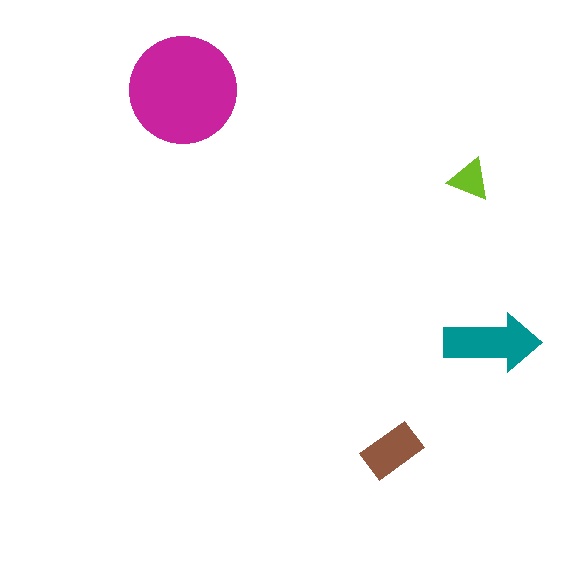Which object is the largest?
The magenta circle.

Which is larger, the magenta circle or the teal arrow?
The magenta circle.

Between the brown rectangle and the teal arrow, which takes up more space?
The teal arrow.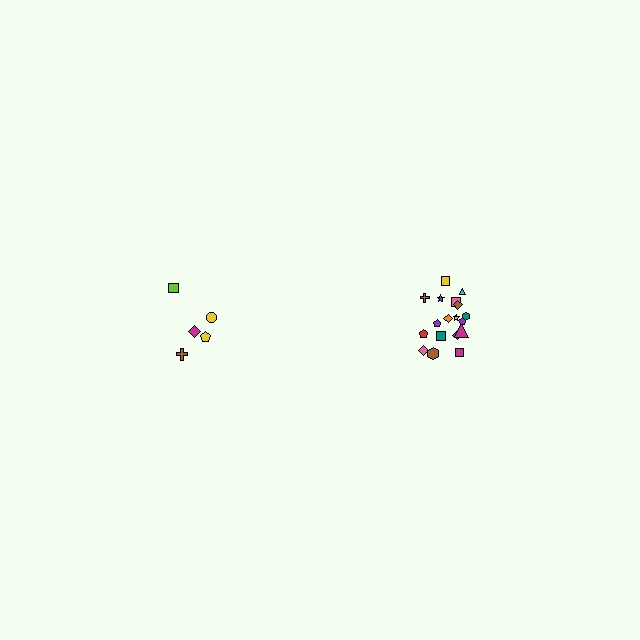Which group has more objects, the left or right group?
The right group.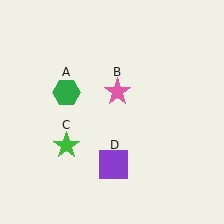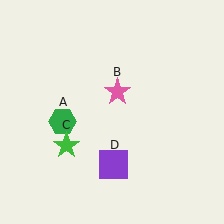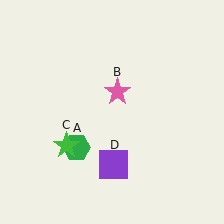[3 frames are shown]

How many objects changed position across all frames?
1 object changed position: green hexagon (object A).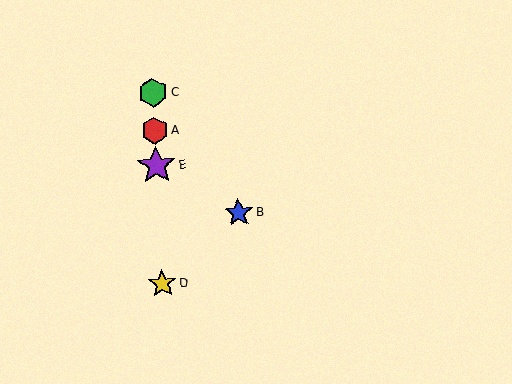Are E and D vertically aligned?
Yes, both are at x≈157.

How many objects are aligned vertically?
4 objects (A, C, D, E) are aligned vertically.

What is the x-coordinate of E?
Object E is at x≈157.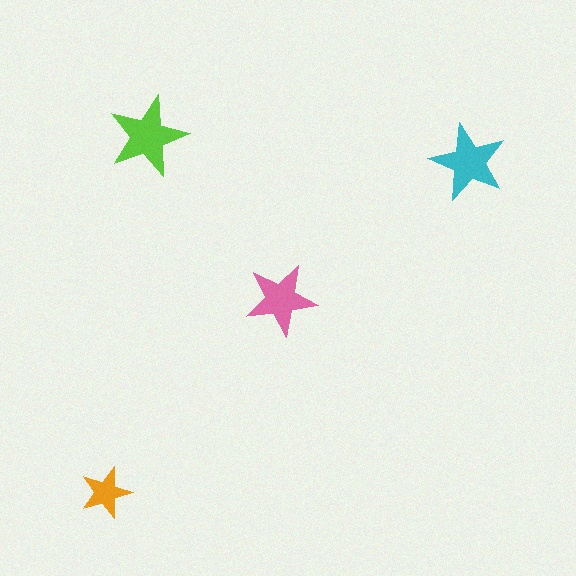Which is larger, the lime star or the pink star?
The lime one.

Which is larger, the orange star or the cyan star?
The cyan one.